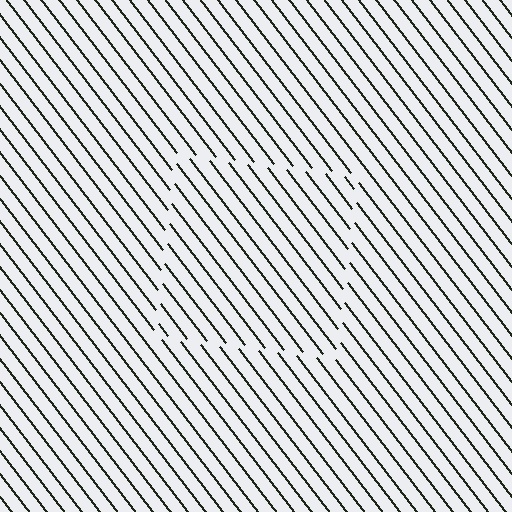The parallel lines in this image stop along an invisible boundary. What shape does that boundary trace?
An illusory square. The interior of the shape contains the same grating, shifted by half a period — the contour is defined by the phase discontinuity where line-ends from the inner and outer gratings abut.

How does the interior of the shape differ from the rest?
The interior of the shape contains the same grating, shifted by half a period — the contour is defined by the phase discontinuity where line-ends from the inner and outer gratings abut.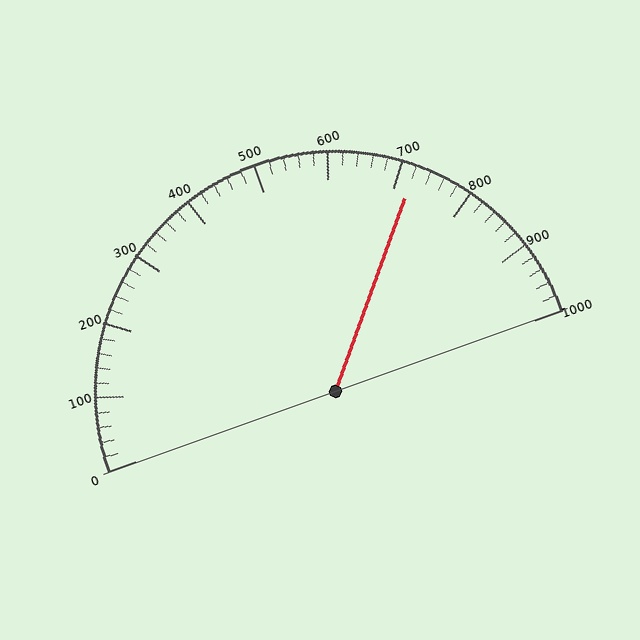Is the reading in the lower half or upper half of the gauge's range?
The reading is in the upper half of the range (0 to 1000).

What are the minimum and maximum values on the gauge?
The gauge ranges from 0 to 1000.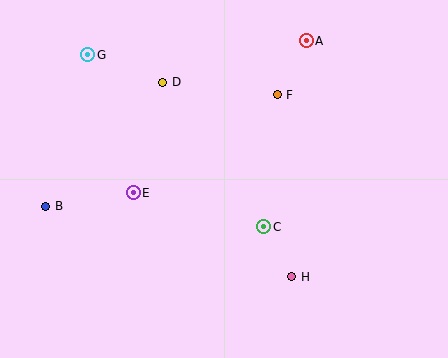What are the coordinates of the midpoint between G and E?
The midpoint between G and E is at (110, 124).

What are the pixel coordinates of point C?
Point C is at (264, 227).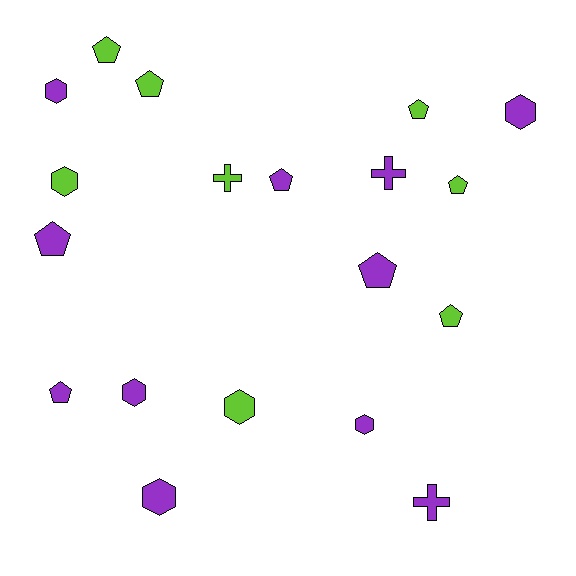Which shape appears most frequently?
Pentagon, with 9 objects.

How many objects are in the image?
There are 19 objects.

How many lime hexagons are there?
There are 2 lime hexagons.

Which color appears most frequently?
Purple, with 11 objects.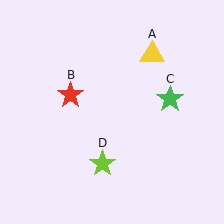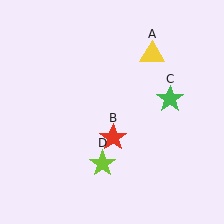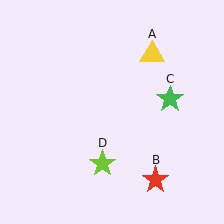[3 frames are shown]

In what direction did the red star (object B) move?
The red star (object B) moved down and to the right.